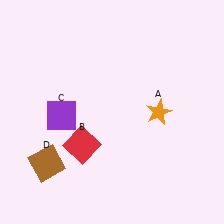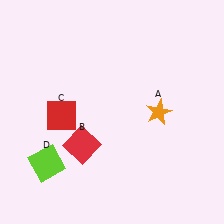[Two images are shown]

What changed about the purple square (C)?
In Image 1, C is purple. In Image 2, it changed to red.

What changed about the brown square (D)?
In Image 1, D is brown. In Image 2, it changed to lime.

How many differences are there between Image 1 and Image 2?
There are 2 differences between the two images.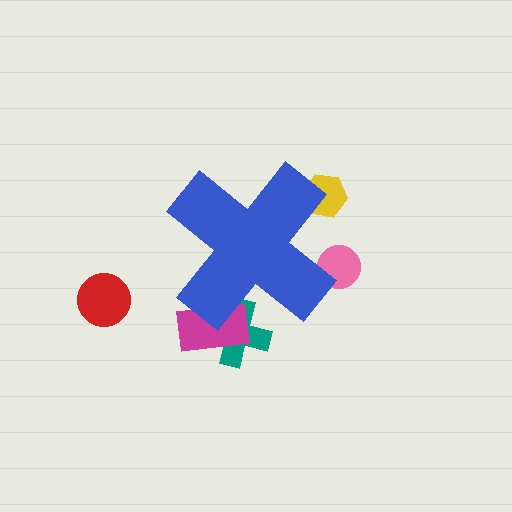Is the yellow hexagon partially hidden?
Yes, the yellow hexagon is partially hidden behind the blue cross.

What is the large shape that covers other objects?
A blue cross.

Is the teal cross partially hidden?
Yes, the teal cross is partially hidden behind the blue cross.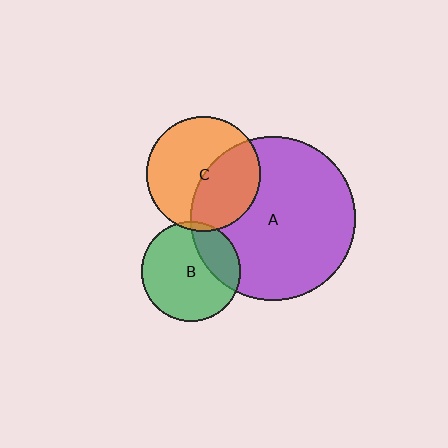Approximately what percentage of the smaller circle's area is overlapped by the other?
Approximately 25%.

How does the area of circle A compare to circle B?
Approximately 2.7 times.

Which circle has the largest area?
Circle A (purple).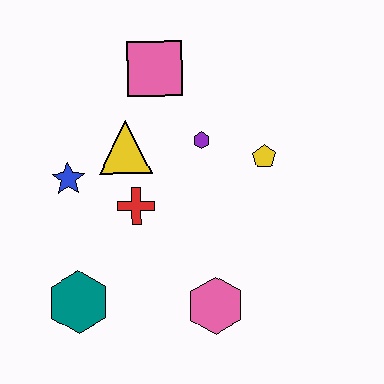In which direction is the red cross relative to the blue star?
The red cross is to the right of the blue star.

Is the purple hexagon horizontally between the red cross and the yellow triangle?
No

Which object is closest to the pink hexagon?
The red cross is closest to the pink hexagon.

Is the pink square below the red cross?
No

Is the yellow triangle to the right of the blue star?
Yes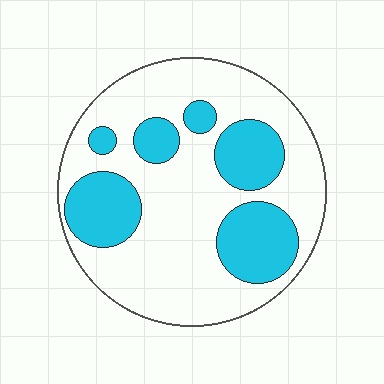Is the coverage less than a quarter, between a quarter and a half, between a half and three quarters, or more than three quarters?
Between a quarter and a half.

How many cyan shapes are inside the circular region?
6.